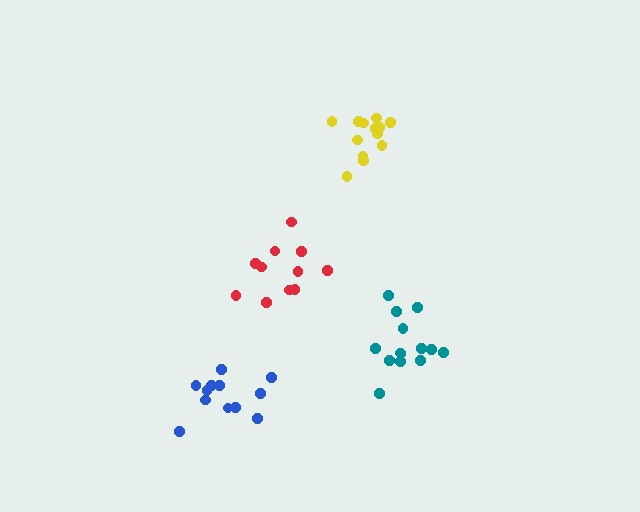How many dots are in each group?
Group 1: 12 dots, Group 2: 13 dots, Group 3: 14 dots, Group 4: 11 dots (50 total).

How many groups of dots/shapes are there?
There are 4 groups.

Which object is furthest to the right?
The teal cluster is rightmost.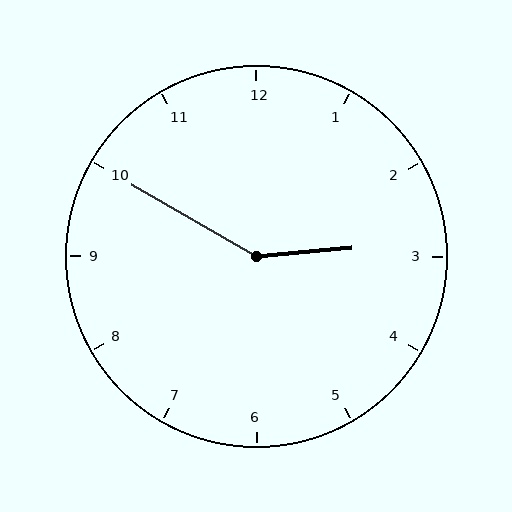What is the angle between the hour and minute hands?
Approximately 145 degrees.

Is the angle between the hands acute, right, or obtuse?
It is obtuse.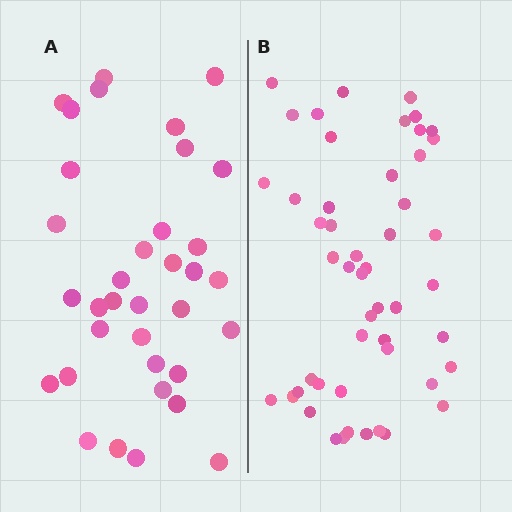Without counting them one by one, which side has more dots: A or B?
Region B (the right region) has more dots.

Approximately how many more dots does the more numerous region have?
Region B has approximately 15 more dots than region A.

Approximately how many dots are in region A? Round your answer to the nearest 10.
About 40 dots. (The exact count is 35, which rounds to 40.)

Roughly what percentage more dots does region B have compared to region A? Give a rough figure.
About 45% more.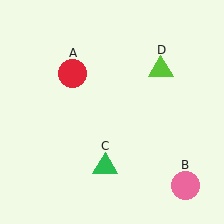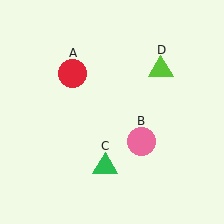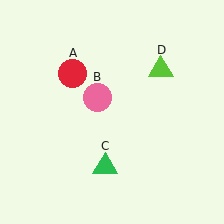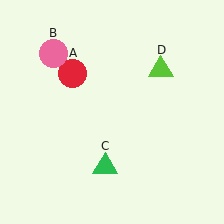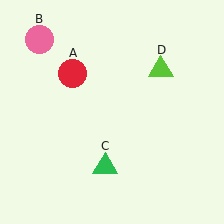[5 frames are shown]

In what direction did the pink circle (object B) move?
The pink circle (object B) moved up and to the left.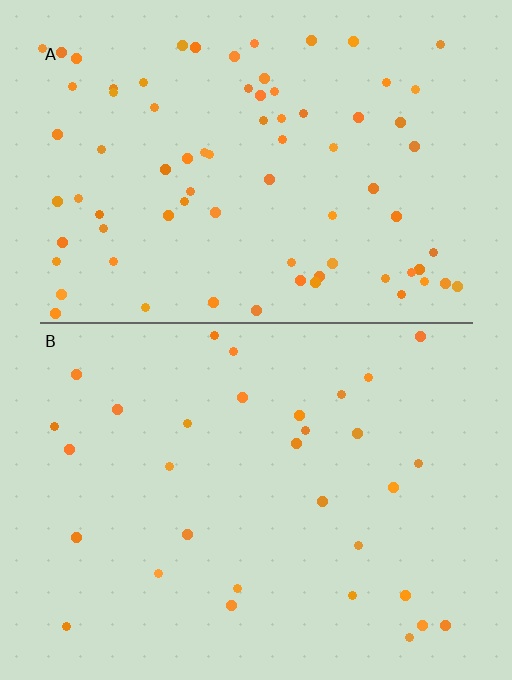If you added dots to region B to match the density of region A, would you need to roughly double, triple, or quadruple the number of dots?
Approximately double.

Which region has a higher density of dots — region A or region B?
A (the top).